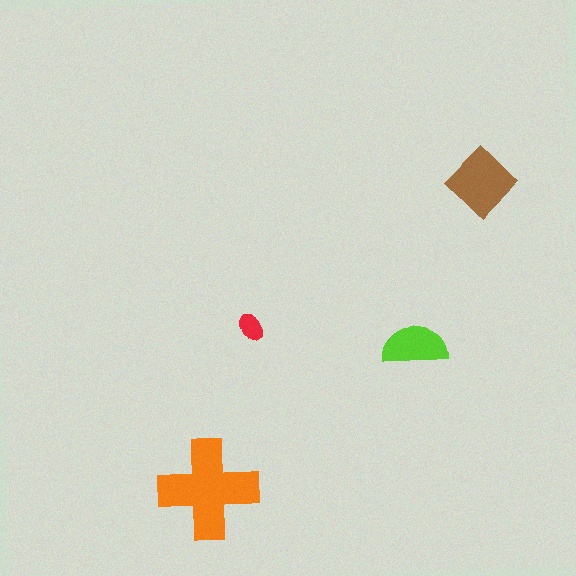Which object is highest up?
The brown diamond is topmost.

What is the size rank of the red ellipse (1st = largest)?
4th.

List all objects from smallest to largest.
The red ellipse, the lime semicircle, the brown diamond, the orange cross.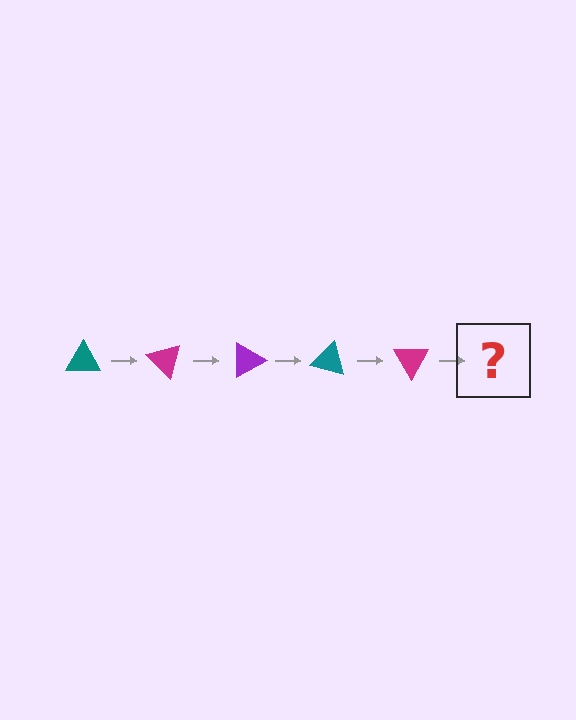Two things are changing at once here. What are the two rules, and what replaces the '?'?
The two rules are that it rotates 45 degrees each step and the color cycles through teal, magenta, and purple. The '?' should be a purple triangle, rotated 225 degrees from the start.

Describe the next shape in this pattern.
It should be a purple triangle, rotated 225 degrees from the start.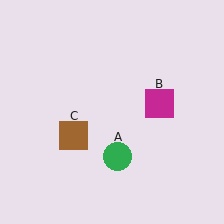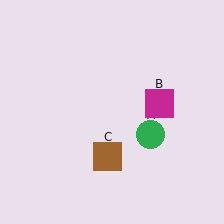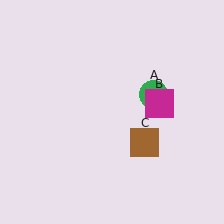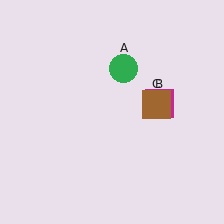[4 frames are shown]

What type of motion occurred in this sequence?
The green circle (object A), brown square (object C) rotated counterclockwise around the center of the scene.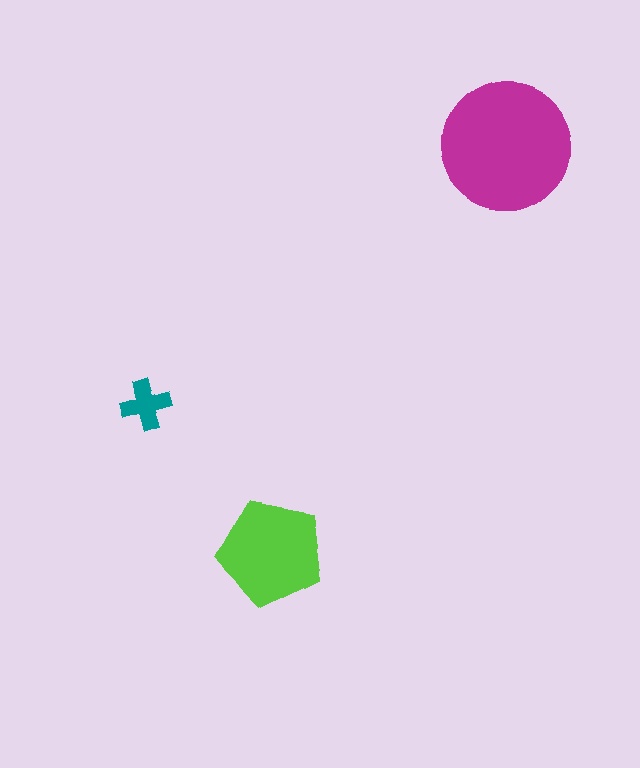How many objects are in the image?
There are 3 objects in the image.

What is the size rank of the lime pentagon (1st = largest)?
2nd.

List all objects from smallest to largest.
The teal cross, the lime pentagon, the magenta circle.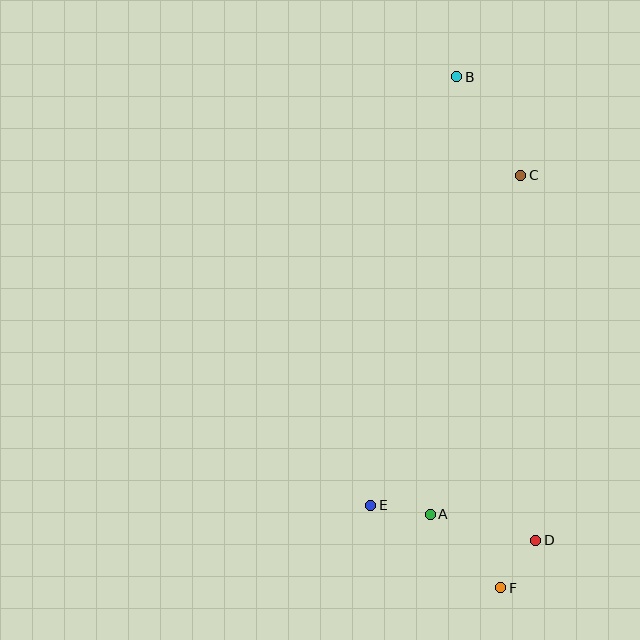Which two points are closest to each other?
Points D and F are closest to each other.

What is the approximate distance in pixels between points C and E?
The distance between C and E is approximately 362 pixels.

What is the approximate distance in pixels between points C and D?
The distance between C and D is approximately 365 pixels.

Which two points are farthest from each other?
Points B and F are farthest from each other.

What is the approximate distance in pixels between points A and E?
The distance between A and E is approximately 60 pixels.